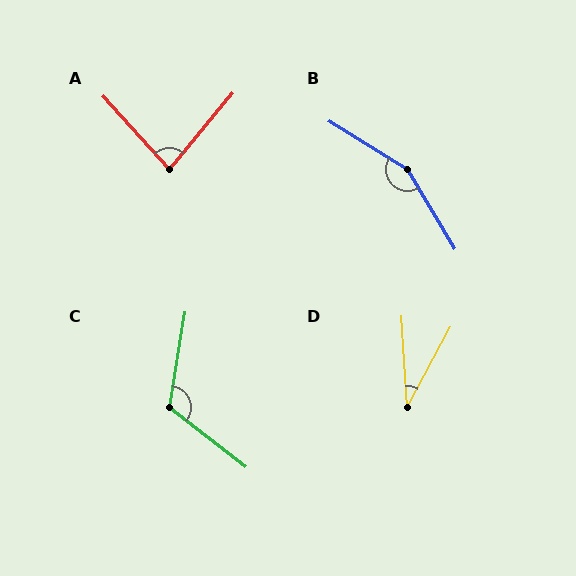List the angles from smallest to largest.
D (32°), A (82°), C (118°), B (153°).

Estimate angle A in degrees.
Approximately 82 degrees.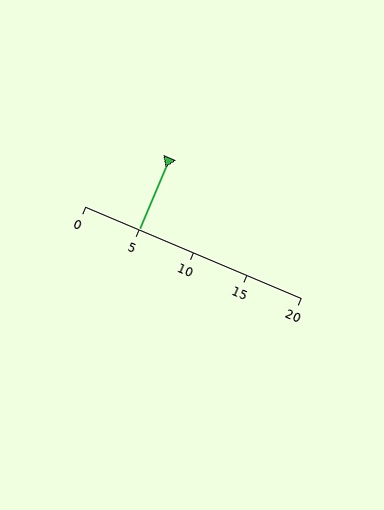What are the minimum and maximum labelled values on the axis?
The axis runs from 0 to 20.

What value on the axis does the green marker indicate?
The marker indicates approximately 5.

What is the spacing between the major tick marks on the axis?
The major ticks are spaced 5 apart.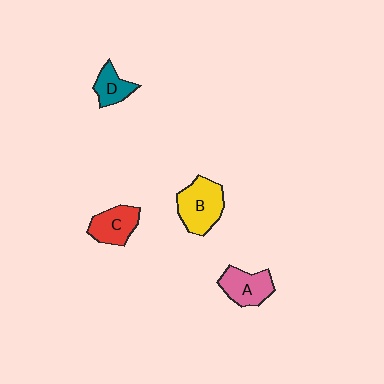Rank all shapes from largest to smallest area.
From largest to smallest: B (yellow), A (pink), C (red), D (teal).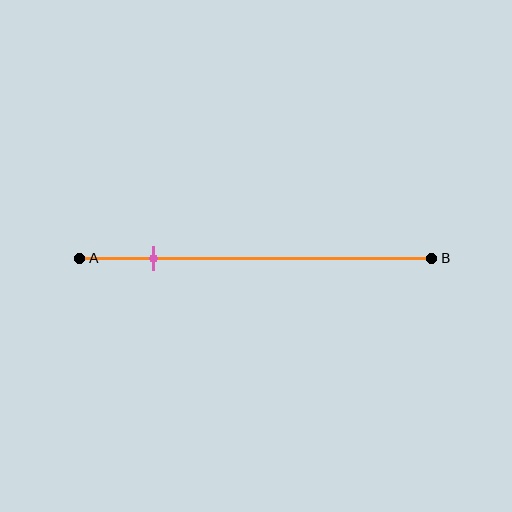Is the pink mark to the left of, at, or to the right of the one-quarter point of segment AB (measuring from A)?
The pink mark is to the left of the one-quarter point of segment AB.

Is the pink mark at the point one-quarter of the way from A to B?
No, the mark is at about 20% from A, not at the 25% one-quarter point.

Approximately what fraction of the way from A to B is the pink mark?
The pink mark is approximately 20% of the way from A to B.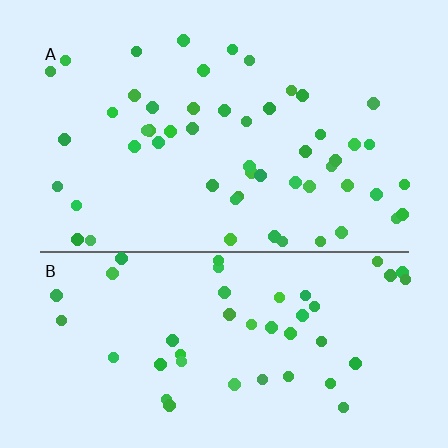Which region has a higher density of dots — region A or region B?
A (the top).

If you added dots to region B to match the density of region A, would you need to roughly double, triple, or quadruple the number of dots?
Approximately double.